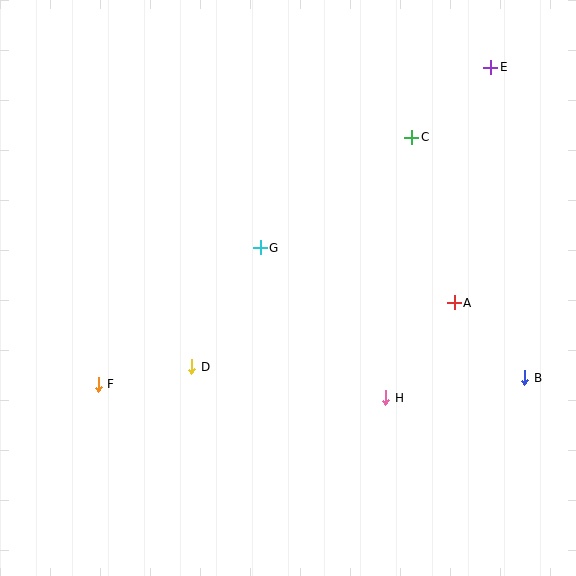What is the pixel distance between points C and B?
The distance between C and B is 266 pixels.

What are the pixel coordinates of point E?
Point E is at (491, 67).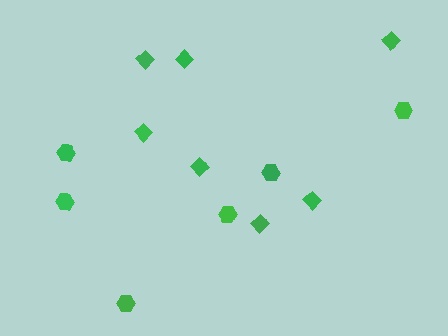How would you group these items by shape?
There are 2 groups: one group of hexagons (6) and one group of diamonds (7).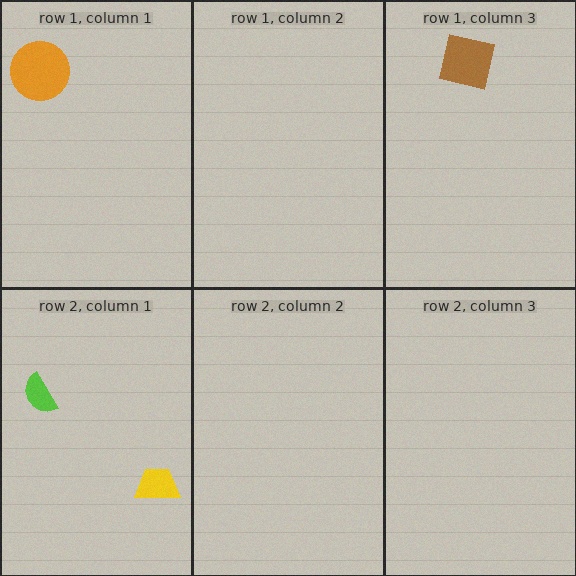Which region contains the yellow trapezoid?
The row 2, column 1 region.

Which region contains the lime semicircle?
The row 2, column 1 region.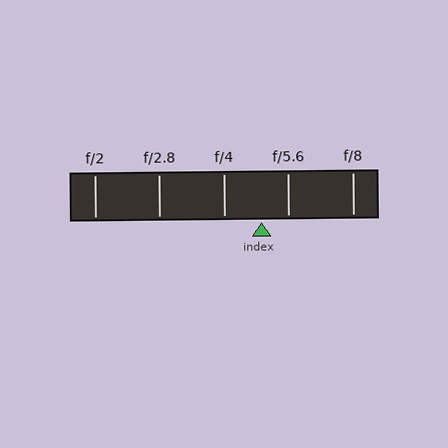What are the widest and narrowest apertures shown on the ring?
The widest aperture shown is f/2 and the narrowest is f/8.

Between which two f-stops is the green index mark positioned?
The index mark is between f/4 and f/5.6.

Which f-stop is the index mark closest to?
The index mark is closest to f/5.6.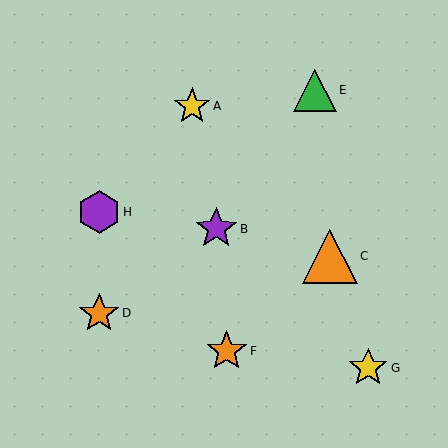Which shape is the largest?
The orange triangle (labeled C) is the largest.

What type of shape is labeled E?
Shape E is a green triangle.